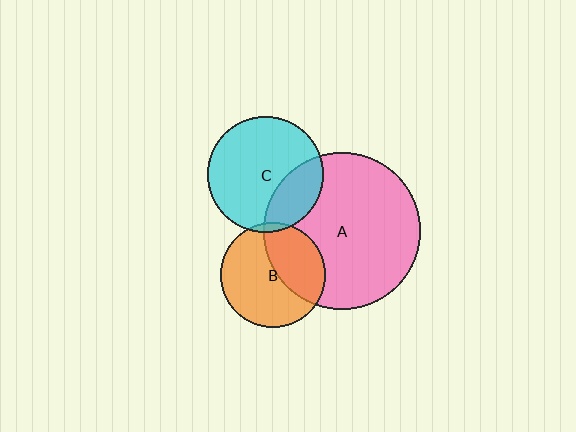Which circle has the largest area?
Circle A (pink).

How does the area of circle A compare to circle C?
Approximately 1.8 times.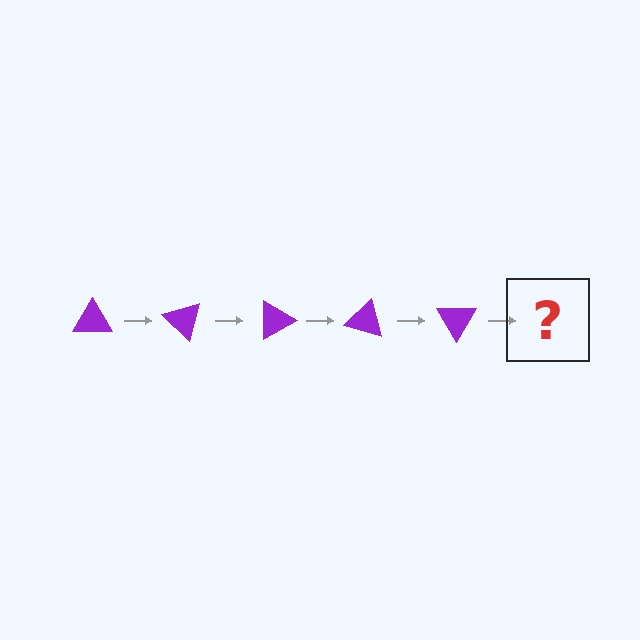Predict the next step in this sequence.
The next step is a purple triangle rotated 225 degrees.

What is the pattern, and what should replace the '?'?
The pattern is that the triangle rotates 45 degrees each step. The '?' should be a purple triangle rotated 225 degrees.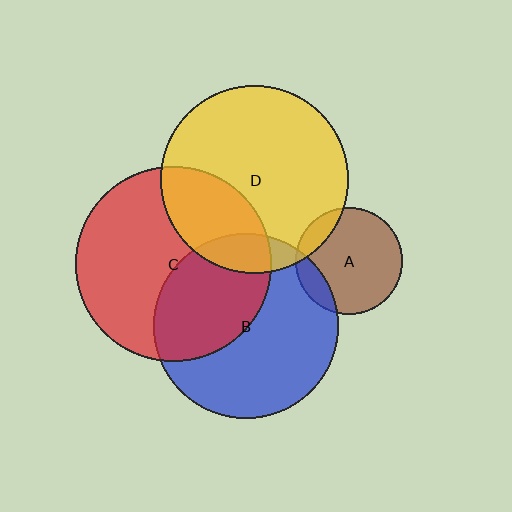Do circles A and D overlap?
Yes.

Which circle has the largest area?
Circle C (red).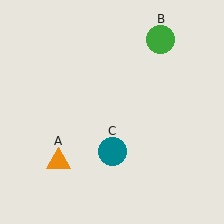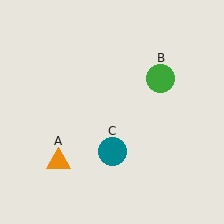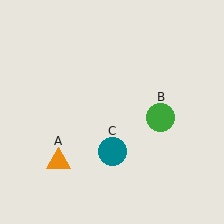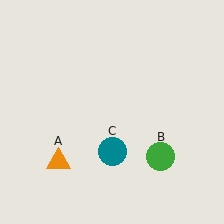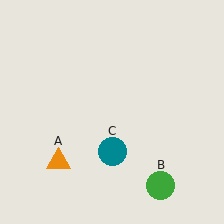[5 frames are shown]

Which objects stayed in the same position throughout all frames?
Orange triangle (object A) and teal circle (object C) remained stationary.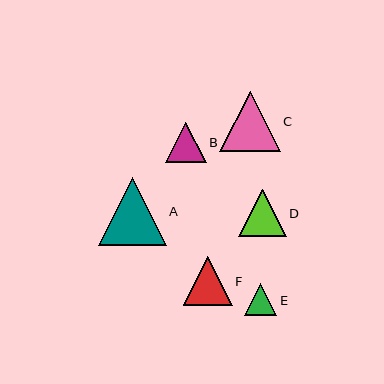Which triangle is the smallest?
Triangle E is the smallest with a size of approximately 32 pixels.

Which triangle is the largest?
Triangle A is the largest with a size of approximately 68 pixels.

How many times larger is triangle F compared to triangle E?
Triangle F is approximately 1.5 times the size of triangle E.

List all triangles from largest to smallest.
From largest to smallest: A, C, F, D, B, E.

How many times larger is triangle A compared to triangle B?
Triangle A is approximately 1.7 times the size of triangle B.